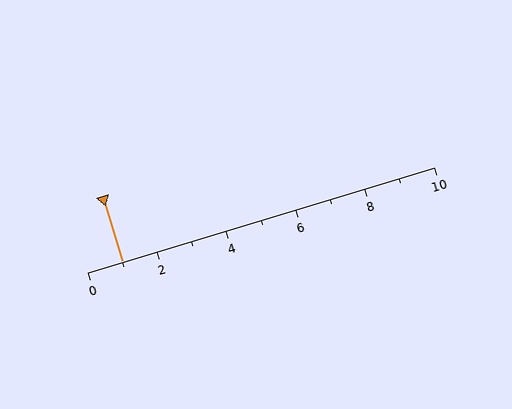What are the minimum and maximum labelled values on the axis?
The axis runs from 0 to 10.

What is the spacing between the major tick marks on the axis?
The major ticks are spaced 2 apart.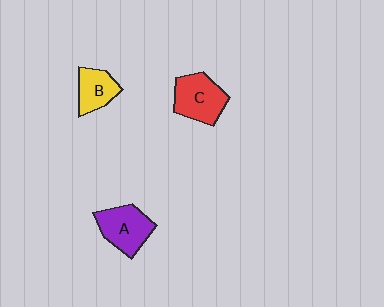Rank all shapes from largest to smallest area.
From largest to smallest: C (red), A (purple), B (yellow).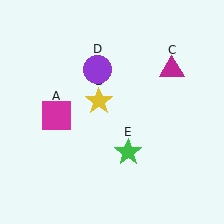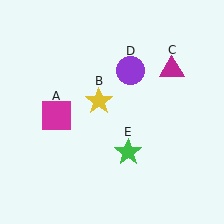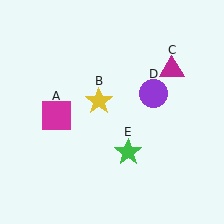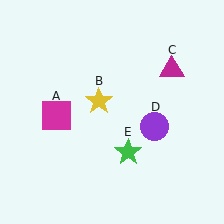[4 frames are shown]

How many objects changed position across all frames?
1 object changed position: purple circle (object D).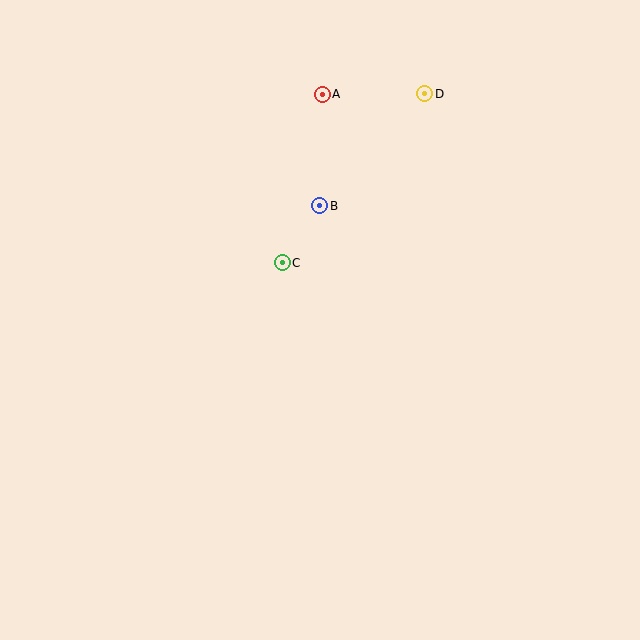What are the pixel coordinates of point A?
Point A is at (322, 94).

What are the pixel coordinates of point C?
Point C is at (282, 263).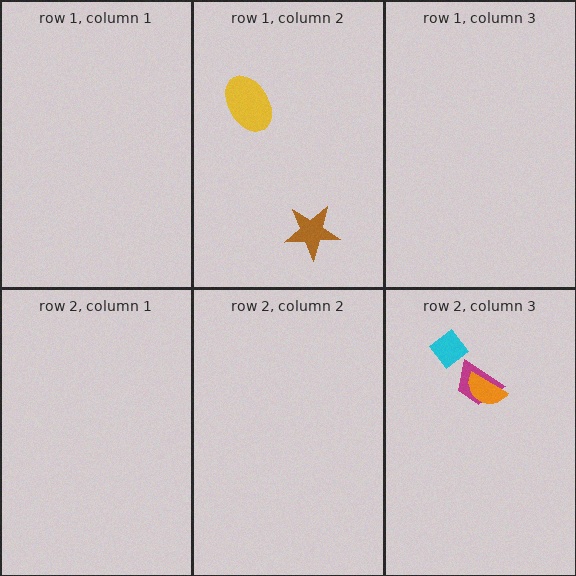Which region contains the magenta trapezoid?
The row 2, column 3 region.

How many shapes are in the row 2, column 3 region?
3.